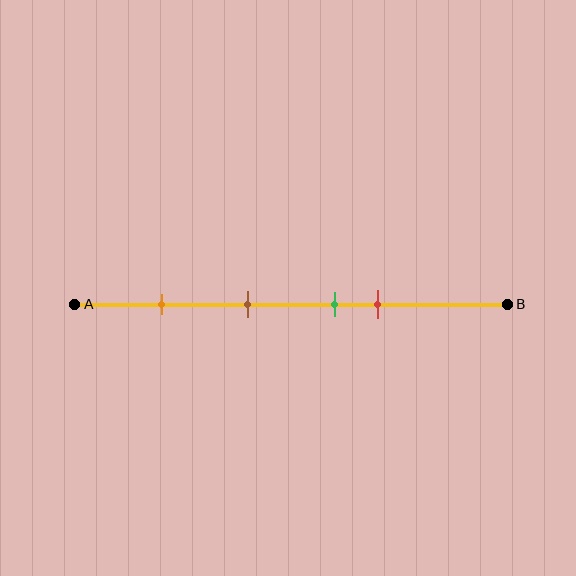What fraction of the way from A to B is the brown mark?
The brown mark is approximately 40% (0.4) of the way from A to B.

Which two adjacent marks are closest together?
The green and red marks are the closest adjacent pair.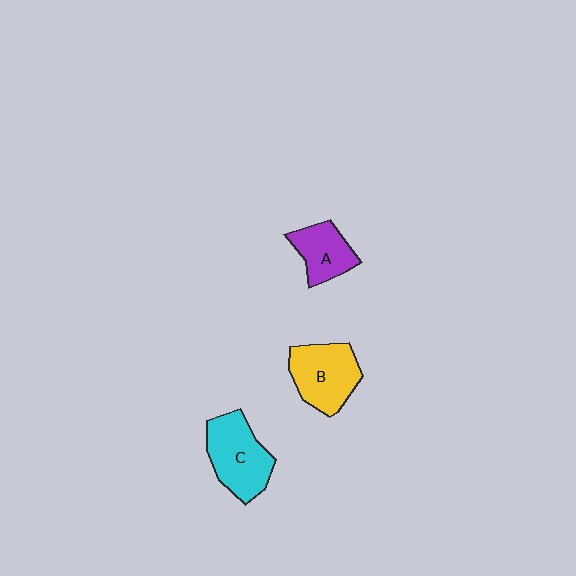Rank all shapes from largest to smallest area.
From largest to smallest: C (cyan), B (yellow), A (purple).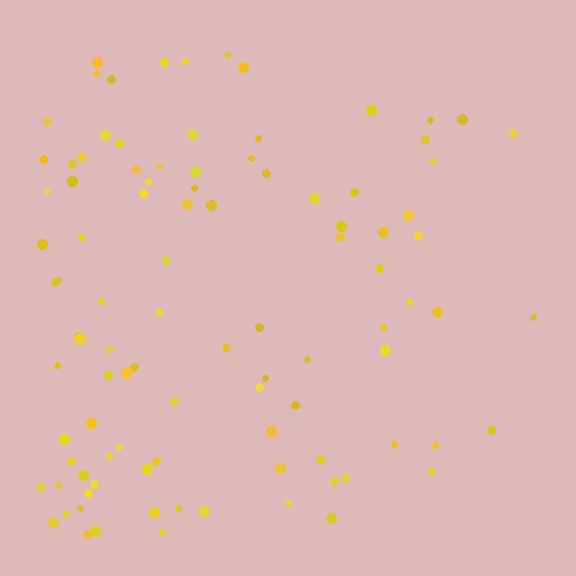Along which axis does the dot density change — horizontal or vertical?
Horizontal.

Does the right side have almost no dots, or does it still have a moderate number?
Still a moderate number, just noticeably fewer than the left.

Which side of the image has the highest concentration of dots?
The left.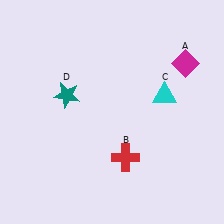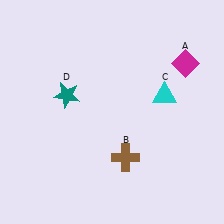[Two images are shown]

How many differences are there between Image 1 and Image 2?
There is 1 difference between the two images.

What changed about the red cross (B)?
In Image 1, B is red. In Image 2, it changed to brown.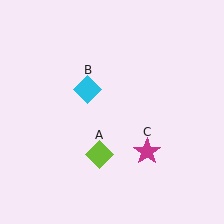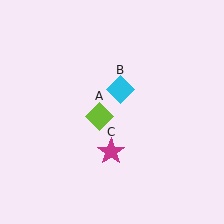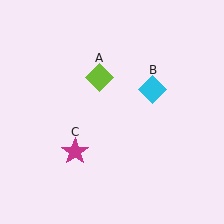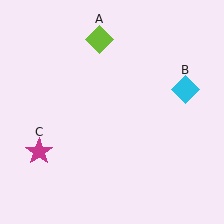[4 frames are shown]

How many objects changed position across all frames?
3 objects changed position: lime diamond (object A), cyan diamond (object B), magenta star (object C).